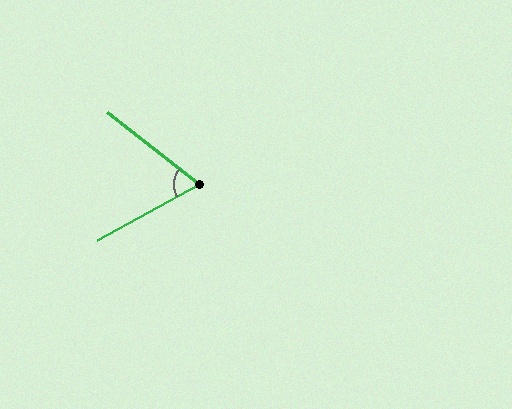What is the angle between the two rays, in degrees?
Approximately 66 degrees.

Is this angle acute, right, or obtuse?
It is acute.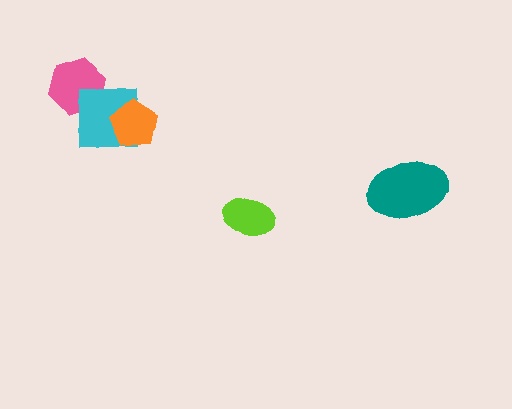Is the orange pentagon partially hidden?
No, no other shape covers it.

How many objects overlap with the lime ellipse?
0 objects overlap with the lime ellipse.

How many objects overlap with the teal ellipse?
0 objects overlap with the teal ellipse.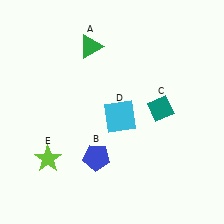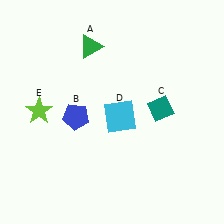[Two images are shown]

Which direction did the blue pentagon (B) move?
The blue pentagon (B) moved up.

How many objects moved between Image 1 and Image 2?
2 objects moved between the two images.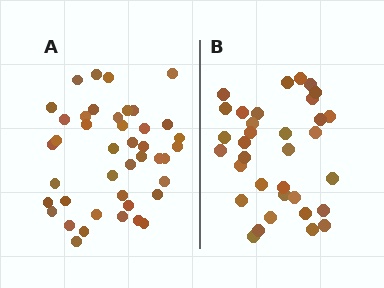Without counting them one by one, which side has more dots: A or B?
Region A (the left region) has more dots.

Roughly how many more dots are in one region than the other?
Region A has roughly 8 or so more dots than region B.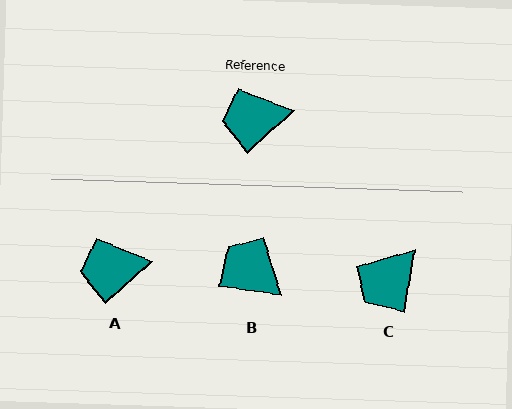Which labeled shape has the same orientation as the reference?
A.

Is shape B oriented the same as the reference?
No, it is off by about 51 degrees.